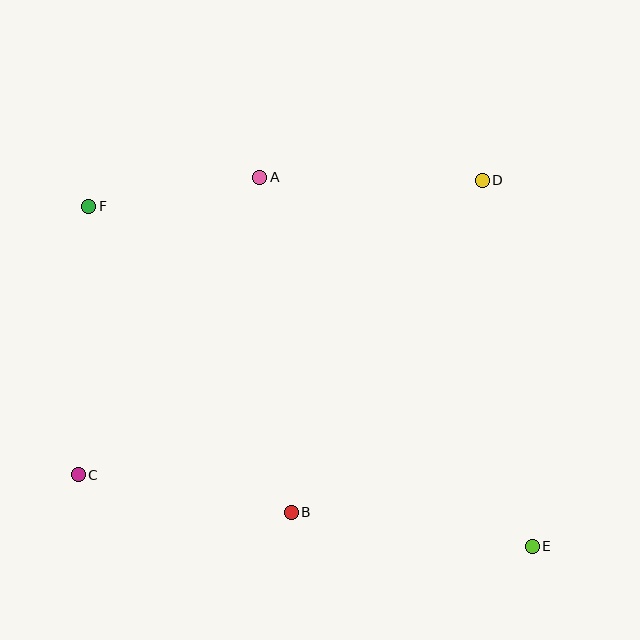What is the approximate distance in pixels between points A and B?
The distance between A and B is approximately 336 pixels.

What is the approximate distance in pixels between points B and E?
The distance between B and E is approximately 243 pixels.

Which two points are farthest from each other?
Points E and F are farthest from each other.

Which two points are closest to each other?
Points A and F are closest to each other.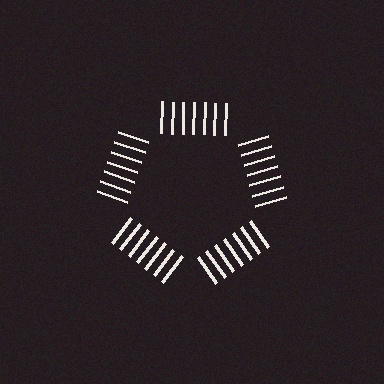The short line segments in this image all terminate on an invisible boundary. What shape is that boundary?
An illusory pentagon — the line segments terminate on its edges but no continuous stroke is drawn.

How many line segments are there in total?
35 — 7 along each of the 5 edges.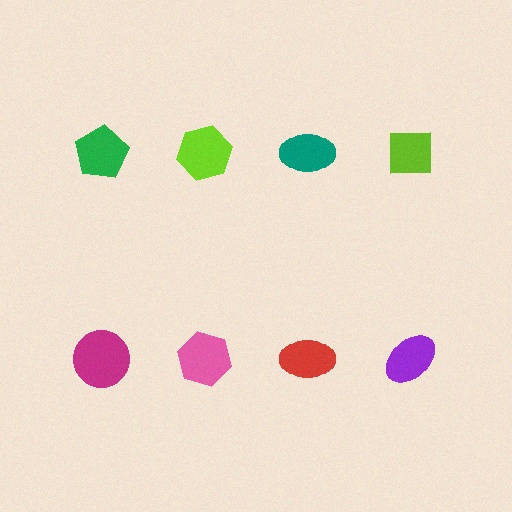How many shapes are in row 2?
4 shapes.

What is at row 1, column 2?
A lime hexagon.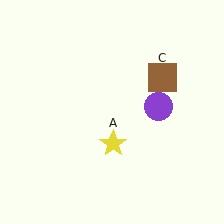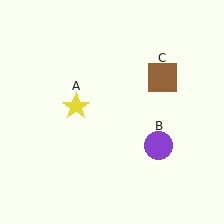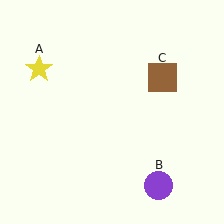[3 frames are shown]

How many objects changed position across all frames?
2 objects changed position: yellow star (object A), purple circle (object B).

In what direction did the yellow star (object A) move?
The yellow star (object A) moved up and to the left.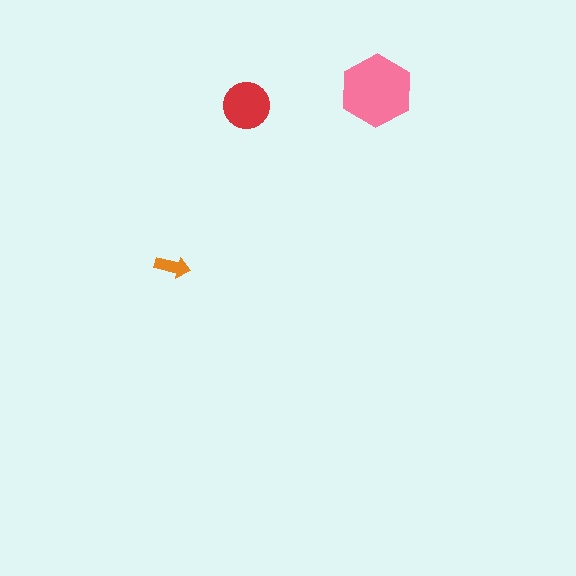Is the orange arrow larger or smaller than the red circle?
Smaller.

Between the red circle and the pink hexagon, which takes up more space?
The pink hexagon.